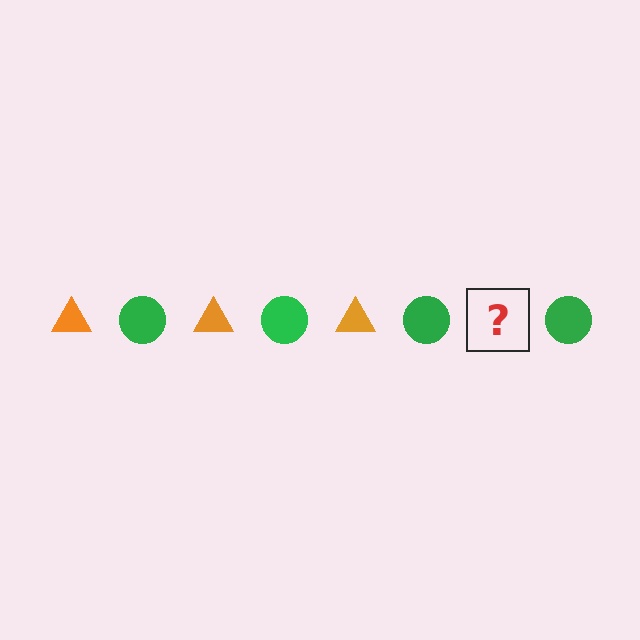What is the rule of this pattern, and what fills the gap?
The rule is that the pattern alternates between orange triangle and green circle. The gap should be filled with an orange triangle.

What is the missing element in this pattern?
The missing element is an orange triangle.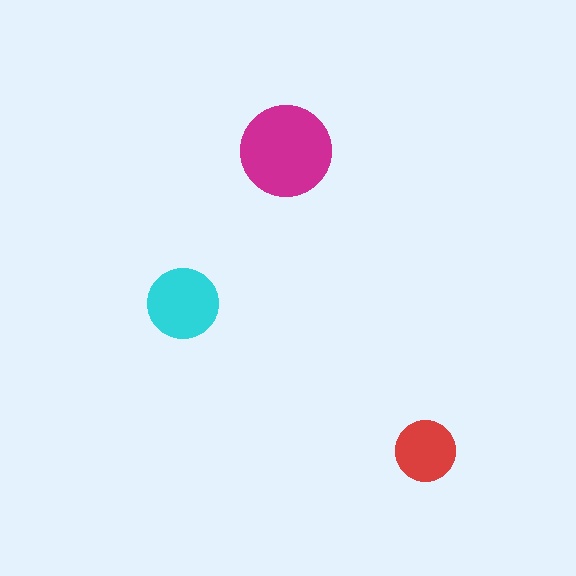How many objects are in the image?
There are 3 objects in the image.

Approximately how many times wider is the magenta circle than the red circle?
About 1.5 times wider.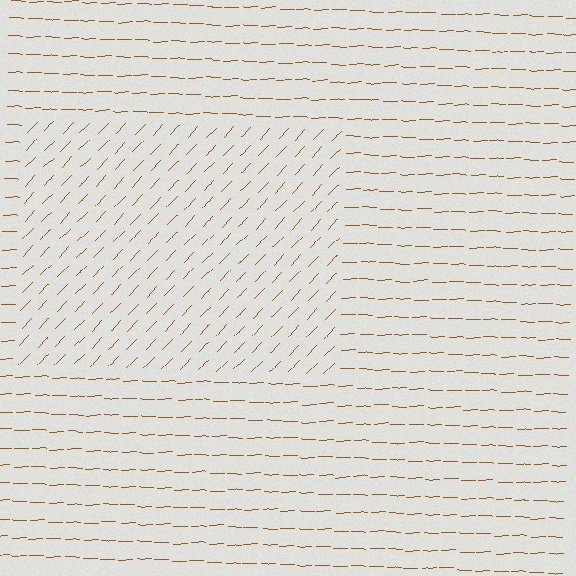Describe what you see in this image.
The image is filled with small brown line segments. A rectangle region in the image has lines oriented differently from the surrounding lines, creating a visible texture boundary.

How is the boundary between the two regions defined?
The boundary is defined purely by a change in line orientation (approximately 45 degrees difference). All lines are the same color and thickness.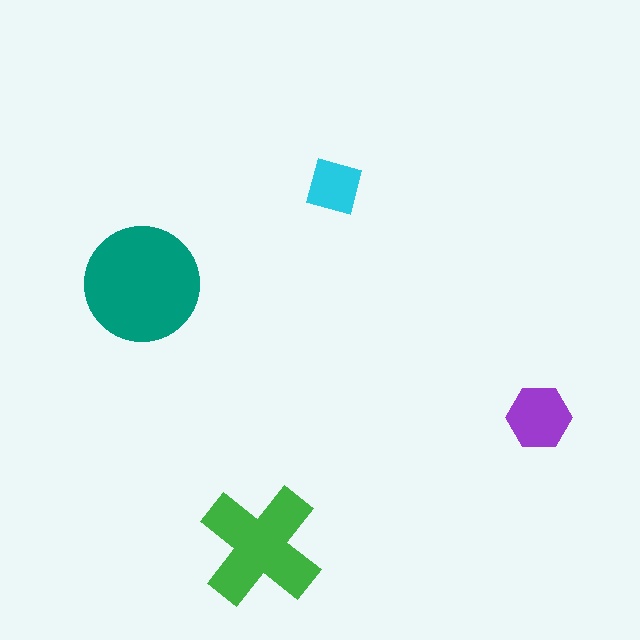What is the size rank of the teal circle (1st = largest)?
1st.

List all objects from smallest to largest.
The cyan diamond, the purple hexagon, the green cross, the teal circle.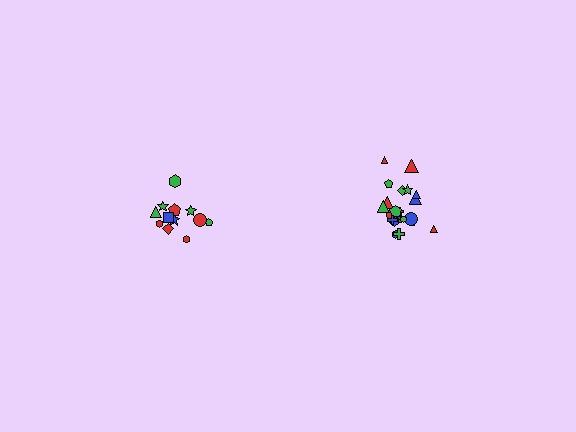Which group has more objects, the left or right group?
The right group.